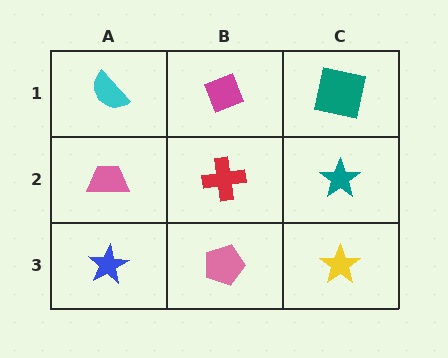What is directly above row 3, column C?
A teal star.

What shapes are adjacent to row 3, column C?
A teal star (row 2, column C), a pink pentagon (row 3, column B).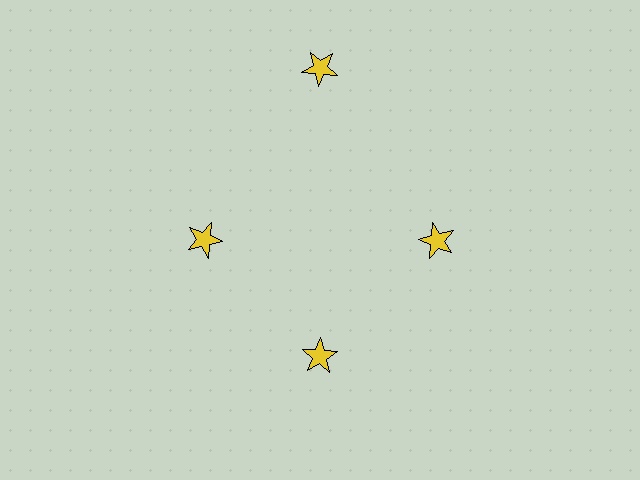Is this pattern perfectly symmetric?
No. The 4 yellow stars are arranged in a ring, but one element near the 12 o'clock position is pushed outward from the center, breaking the 4-fold rotational symmetry.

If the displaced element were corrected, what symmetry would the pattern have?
It would have 4-fold rotational symmetry — the pattern would map onto itself every 90 degrees.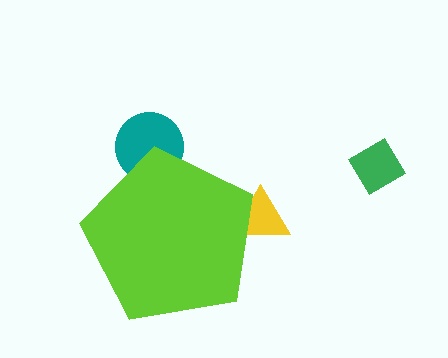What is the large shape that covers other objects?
A lime pentagon.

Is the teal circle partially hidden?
Yes, the teal circle is partially hidden behind the lime pentagon.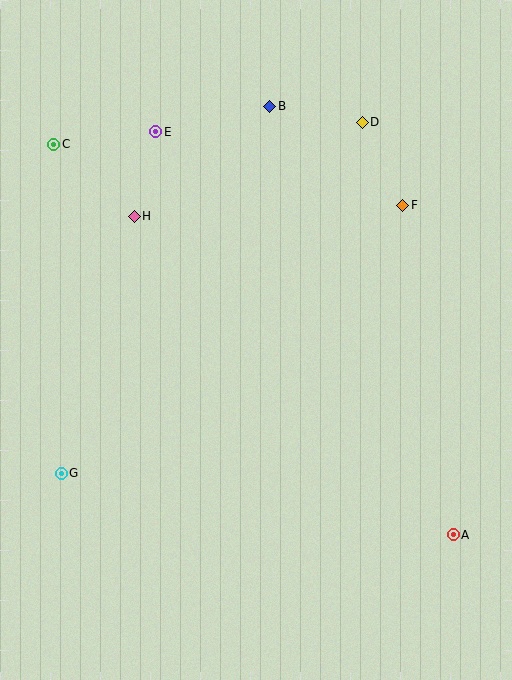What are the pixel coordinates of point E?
Point E is at (156, 132).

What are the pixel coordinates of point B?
Point B is at (270, 106).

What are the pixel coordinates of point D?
Point D is at (362, 122).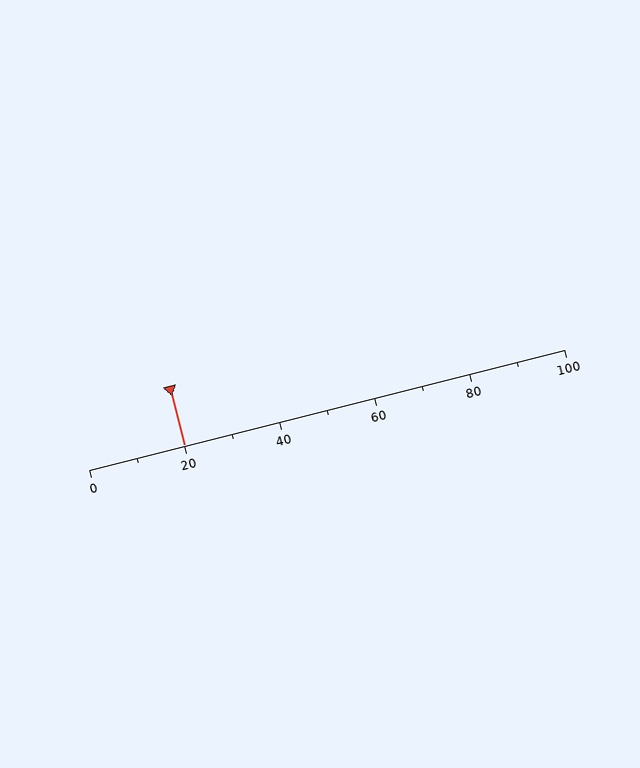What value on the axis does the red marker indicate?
The marker indicates approximately 20.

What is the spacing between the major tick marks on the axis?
The major ticks are spaced 20 apart.